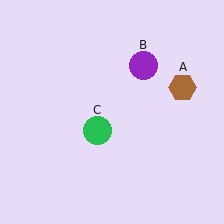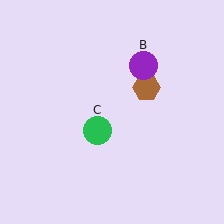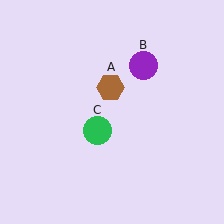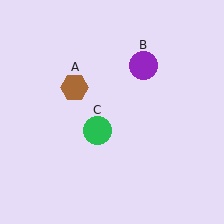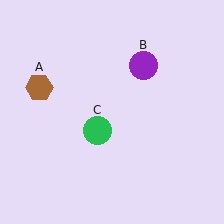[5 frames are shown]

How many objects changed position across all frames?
1 object changed position: brown hexagon (object A).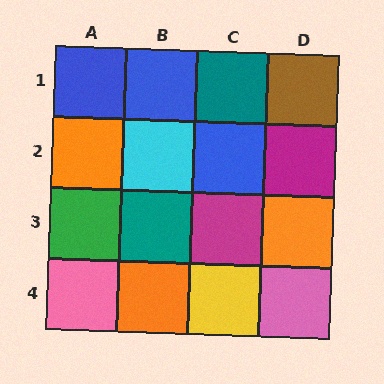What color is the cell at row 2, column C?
Blue.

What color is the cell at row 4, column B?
Orange.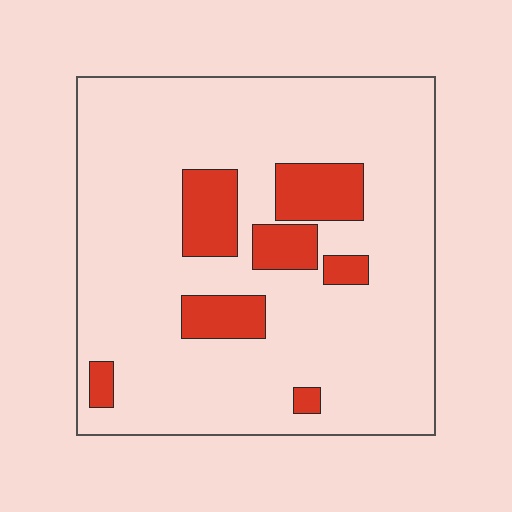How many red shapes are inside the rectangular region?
7.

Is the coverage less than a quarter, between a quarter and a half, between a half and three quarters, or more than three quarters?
Less than a quarter.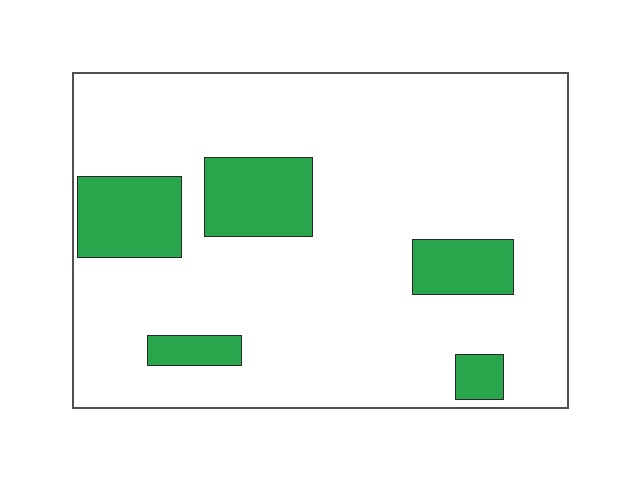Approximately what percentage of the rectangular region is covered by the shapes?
Approximately 15%.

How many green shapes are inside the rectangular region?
5.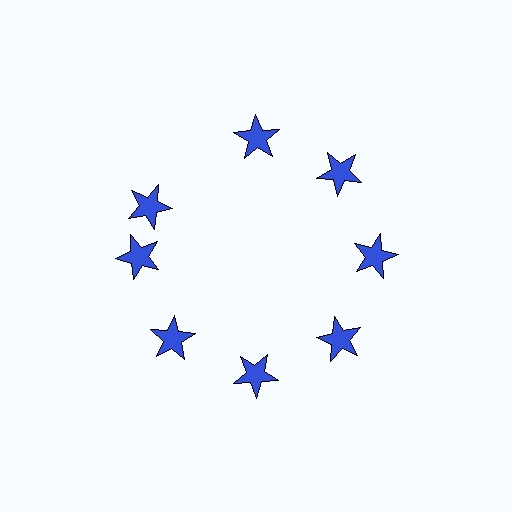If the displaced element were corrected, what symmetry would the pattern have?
It would have 8-fold rotational symmetry — the pattern would map onto itself every 45 degrees.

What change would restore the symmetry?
The symmetry would be restored by rotating it back into even spacing with its neighbors so that all 8 stars sit at equal angles and equal distance from the center.